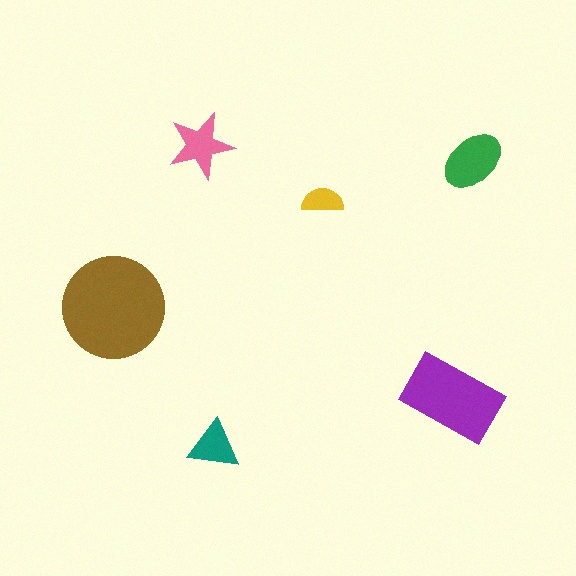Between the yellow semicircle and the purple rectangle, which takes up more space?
The purple rectangle.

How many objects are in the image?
There are 6 objects in the image.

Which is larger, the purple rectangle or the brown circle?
The brown circle.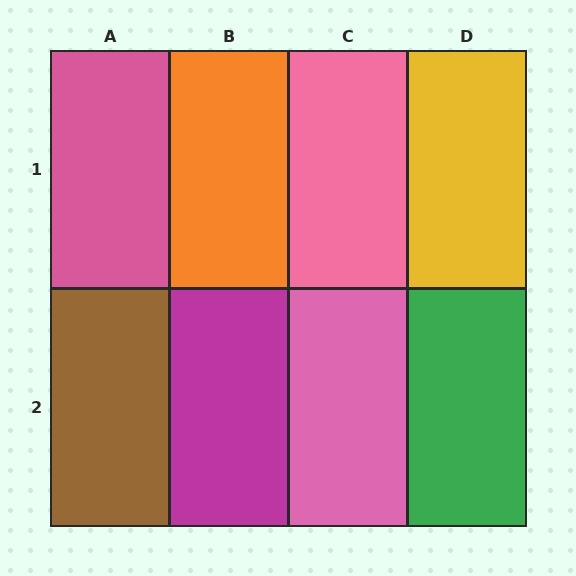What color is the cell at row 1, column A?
Pink.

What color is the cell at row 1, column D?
Yellow.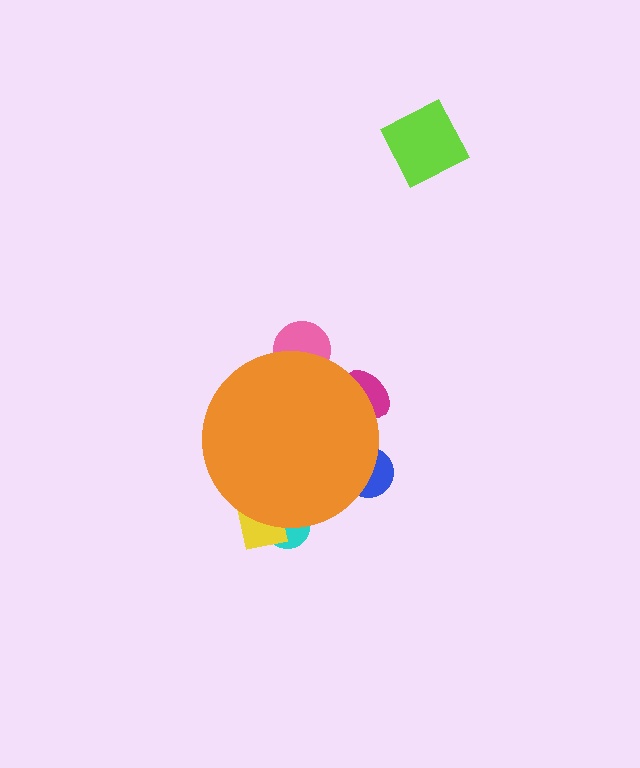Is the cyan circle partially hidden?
Yes, the cyan circle is partially hidden behind the orange circle.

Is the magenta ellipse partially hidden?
Yes, the magenta ellipse is partially hidden behind the orange circle.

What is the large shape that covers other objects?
An orange circle.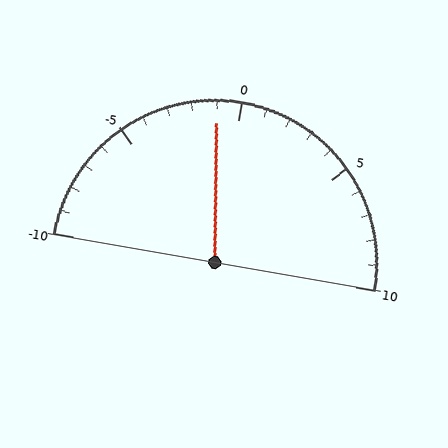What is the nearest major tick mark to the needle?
The nearest major tick mark is 0.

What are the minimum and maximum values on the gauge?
The gauge ranges from -10 to 10.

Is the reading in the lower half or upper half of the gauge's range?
The reading is in the lower half of the range (-10 to 10).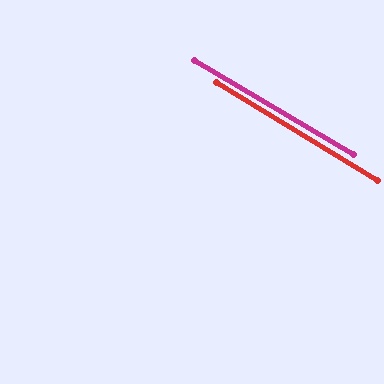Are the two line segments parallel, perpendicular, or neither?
Parallel — their directions differ by only 1.1°.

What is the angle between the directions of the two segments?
Approximately 1 degree.